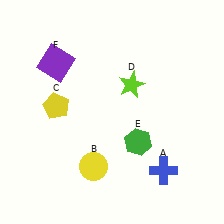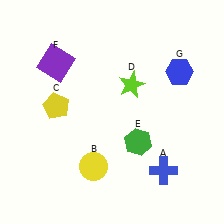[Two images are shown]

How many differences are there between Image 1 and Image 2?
There is 1 difference between the two images.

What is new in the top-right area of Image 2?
A blue hexagon (G) was added in the top-right area of Image 2.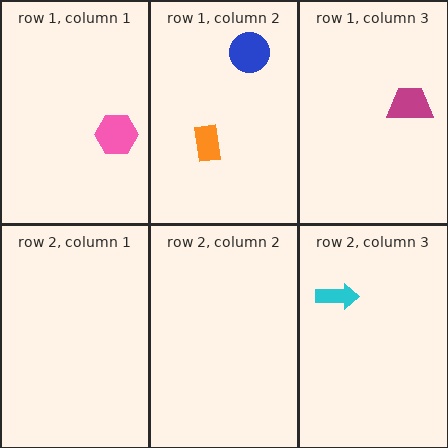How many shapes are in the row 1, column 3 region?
1.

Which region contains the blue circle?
The row 1, column 2 region.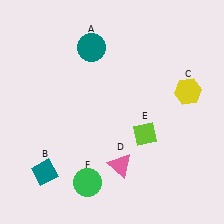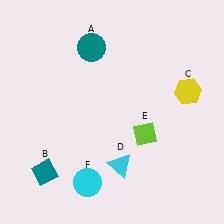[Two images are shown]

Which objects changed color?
D changed from pink to cyan. F changed from green to cyan.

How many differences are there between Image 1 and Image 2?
There are 2 differences between the two images.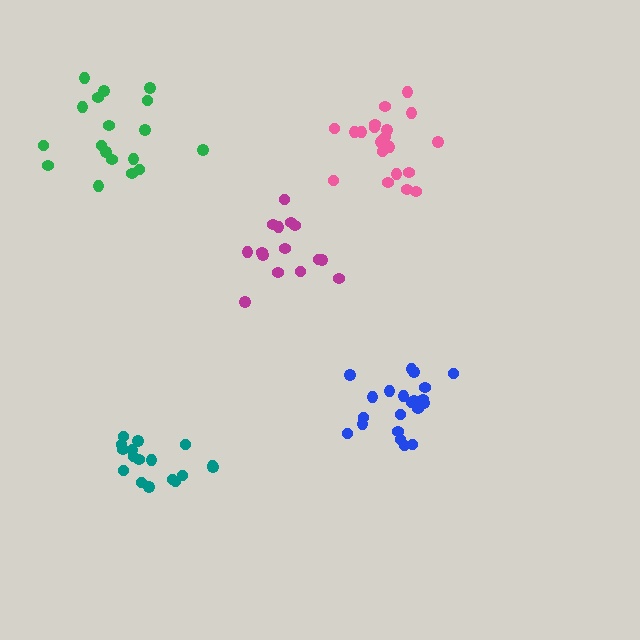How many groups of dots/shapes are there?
There are 5 groups.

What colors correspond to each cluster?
The clusters are colored: pink, teal, magenta, blue, green.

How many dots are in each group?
Group 1: 21 dots, Group 2: 17 dots, Group 3: 15 dots, Group 4: 21 dots, Group 5: 18 dots (92 total).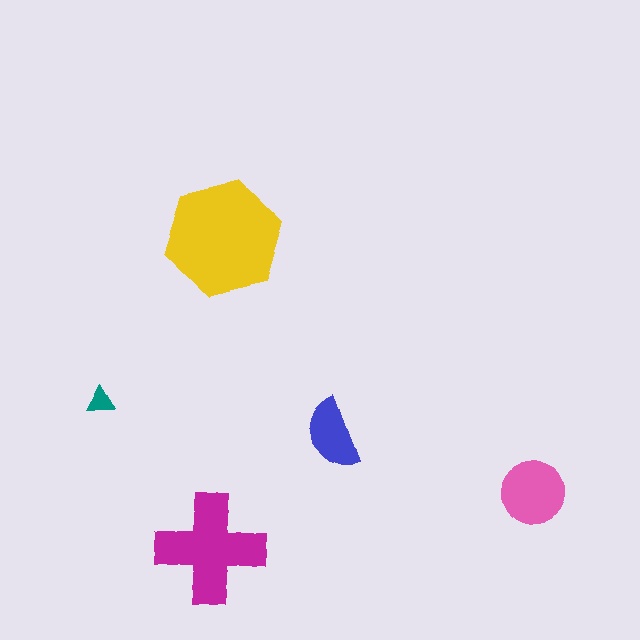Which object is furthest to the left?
The teal triangle is leftmost.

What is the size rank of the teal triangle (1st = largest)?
5th.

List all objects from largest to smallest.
The yellow hexagon, the magenta cross, the pink circle, the blue semicircle, the teal triangle.